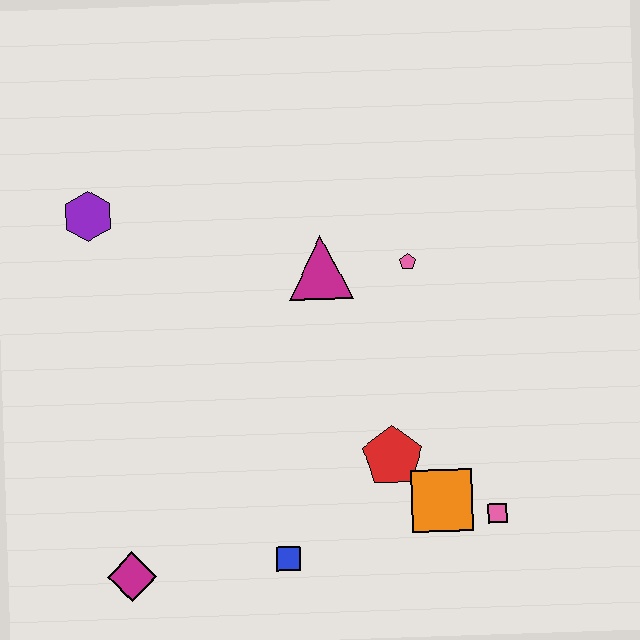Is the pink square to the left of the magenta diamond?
No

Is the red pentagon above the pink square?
Yes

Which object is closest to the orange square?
The pink square is closest to the orange square.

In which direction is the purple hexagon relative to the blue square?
The purple hexagon is above the blue square.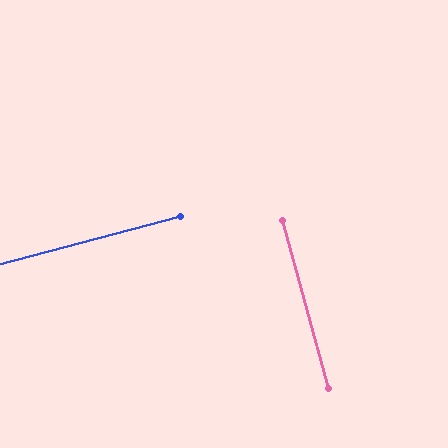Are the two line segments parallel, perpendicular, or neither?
Perpendicular — they meet at approximately 90°.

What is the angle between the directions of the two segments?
Approximately 90 degrees.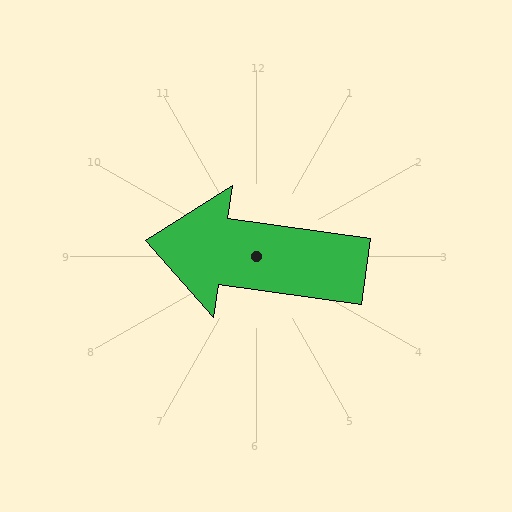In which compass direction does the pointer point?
West.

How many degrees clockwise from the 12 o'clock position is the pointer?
Approximately 278 degrees.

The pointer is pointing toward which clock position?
Roughly 9 o'clock.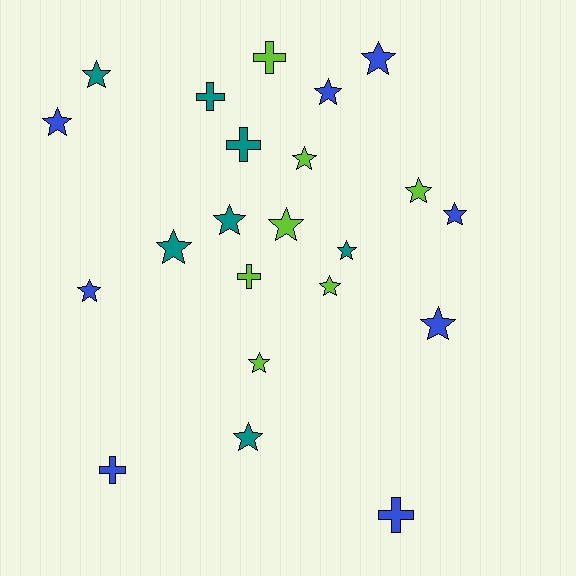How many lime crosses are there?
There are 2 lime crosses.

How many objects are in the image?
There are 22 objects.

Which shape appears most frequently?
Star, with 16 objects.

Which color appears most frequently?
Blue, with 8 objects.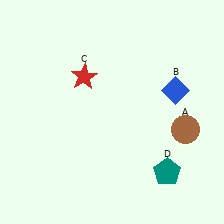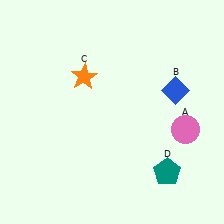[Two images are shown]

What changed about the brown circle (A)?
In Image 1, A is brown. In Image 2, it changed to pink.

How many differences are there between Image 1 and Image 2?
There are 2 differences between the two images.